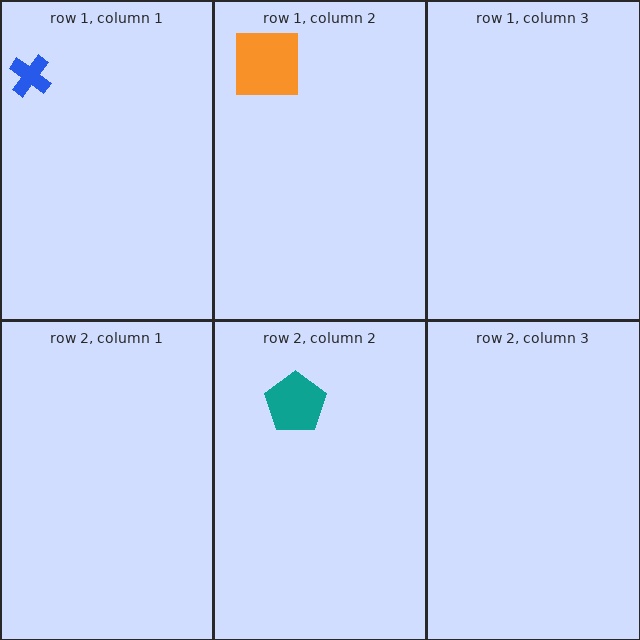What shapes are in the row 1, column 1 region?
The blue cross.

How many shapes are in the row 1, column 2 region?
1.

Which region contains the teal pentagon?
The row 2, column 2 region.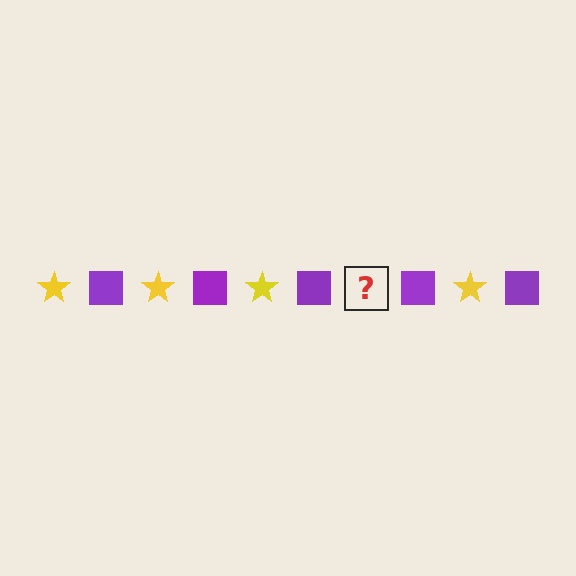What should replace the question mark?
The question mark should be replaced with a yellow star.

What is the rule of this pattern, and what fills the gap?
The rule is that the pattern alternates between yellow star and purple square. The gap should be filled with a yellow star.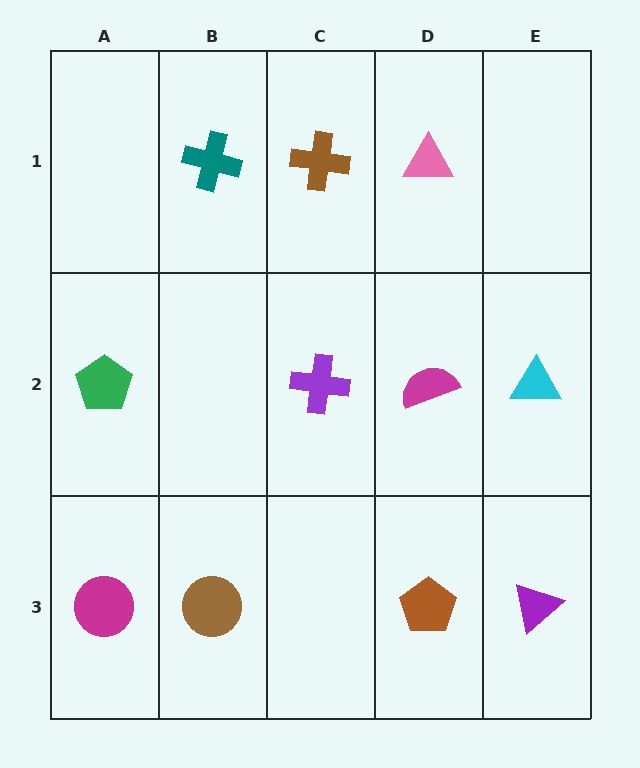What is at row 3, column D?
A brown pentagon.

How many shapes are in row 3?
4 shapes.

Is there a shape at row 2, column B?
No, that cell is empty.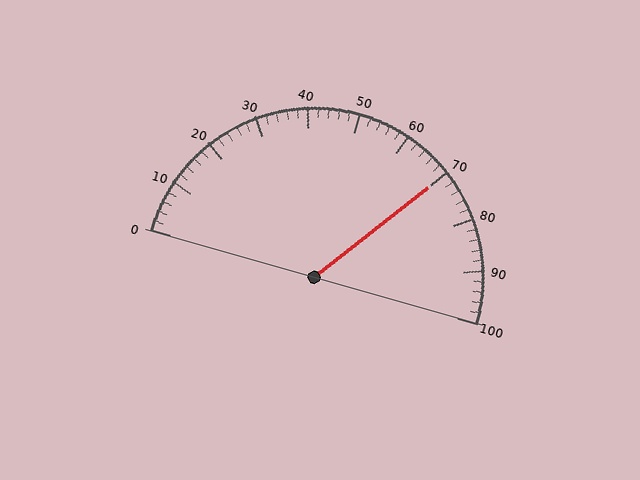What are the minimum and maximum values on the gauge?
The gauge ranges from 0 to 100.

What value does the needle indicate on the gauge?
The needle indicates approximately 70.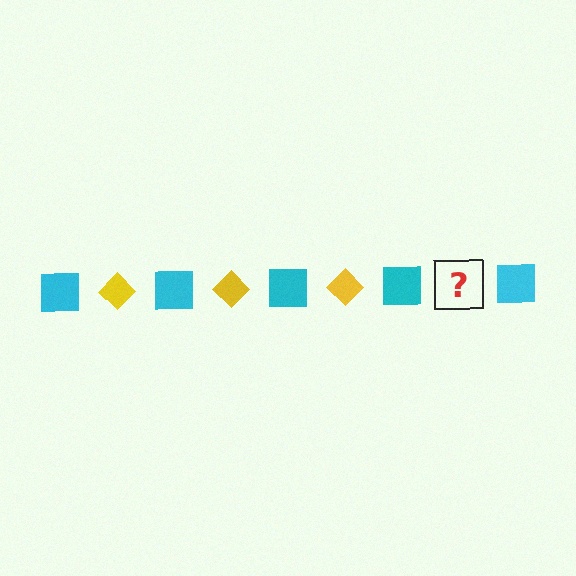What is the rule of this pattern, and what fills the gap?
The rule is that the pattern alternates between cyan square and yellow diamond. The gap should be filled with a yellow diamond.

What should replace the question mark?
The question mark should be replaced with a yellow diamond.